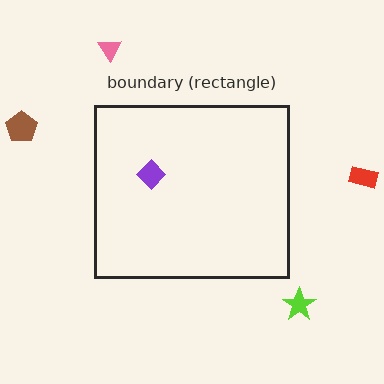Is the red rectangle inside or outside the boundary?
Outside.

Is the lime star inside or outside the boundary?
Outside.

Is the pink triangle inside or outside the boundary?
Outside.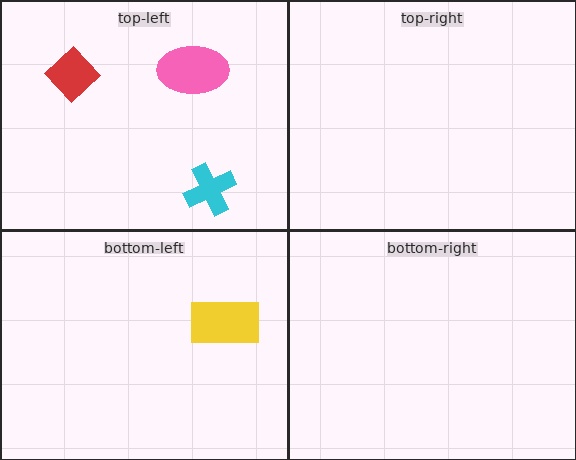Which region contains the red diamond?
The top-left region.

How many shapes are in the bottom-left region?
1.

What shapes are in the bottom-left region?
The yellow rectangle.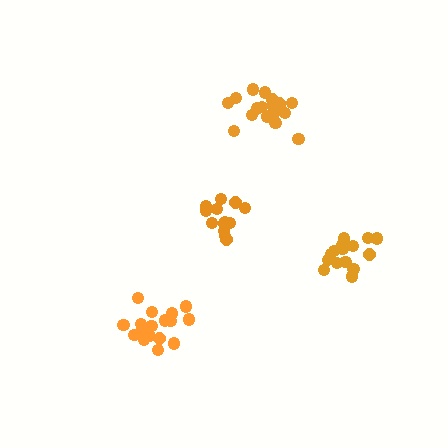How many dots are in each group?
Group 1: 19 dots, Group 2: 15 dots, Group 3: 20 dots, Group 4: 15 dots (69 total).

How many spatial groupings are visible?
There are 4 spatial groupings.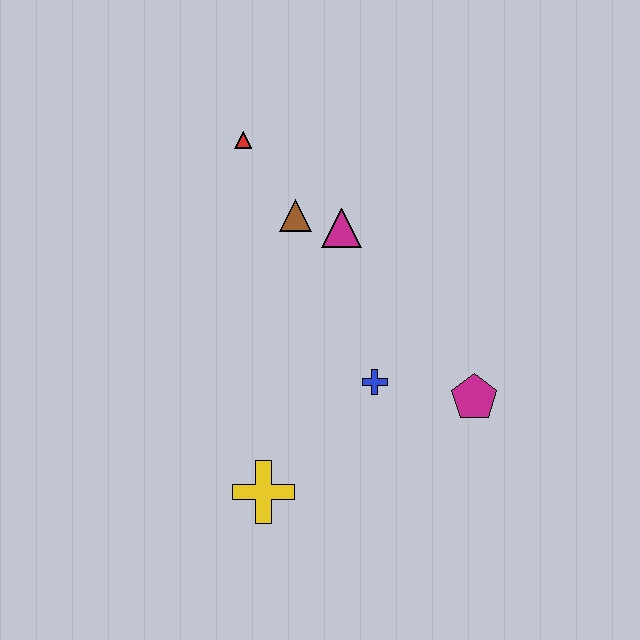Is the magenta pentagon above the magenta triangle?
No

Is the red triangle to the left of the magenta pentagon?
Yes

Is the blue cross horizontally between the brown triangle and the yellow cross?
No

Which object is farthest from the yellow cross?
The red triangle is farthest from the yellow cross.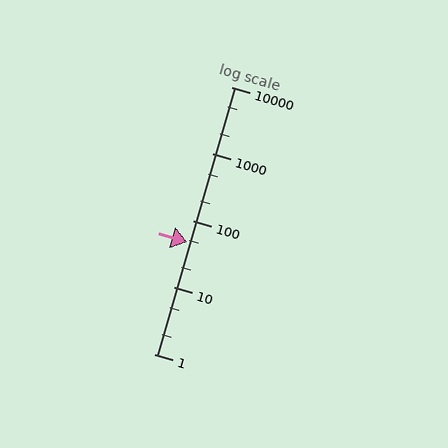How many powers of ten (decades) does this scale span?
The scale spans 4 decades, from 1 to 10000.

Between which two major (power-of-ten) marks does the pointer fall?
The pointer is between 10 and 100.